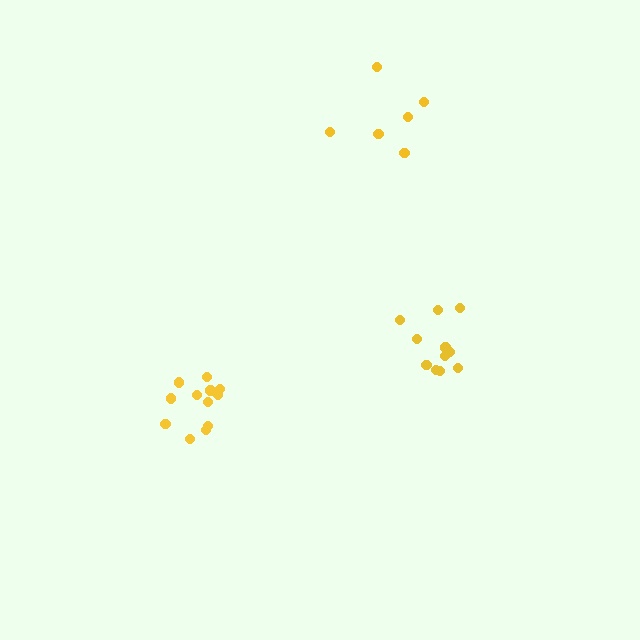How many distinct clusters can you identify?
There are 3 distinct clusters.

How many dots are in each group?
Group 1: 11 dots, Group 2: 12 dots, Group 3: 6 dots (29 total).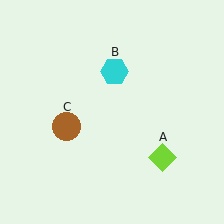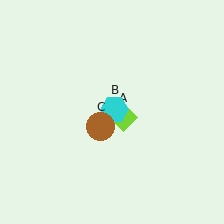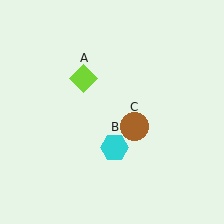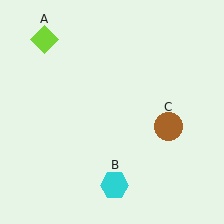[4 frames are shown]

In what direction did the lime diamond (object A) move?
The lime diamond (object A) moved up and to the left.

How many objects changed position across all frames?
3 objects changed position: lime diamond (object A), cyan hexagon (object B), brown circle (object C).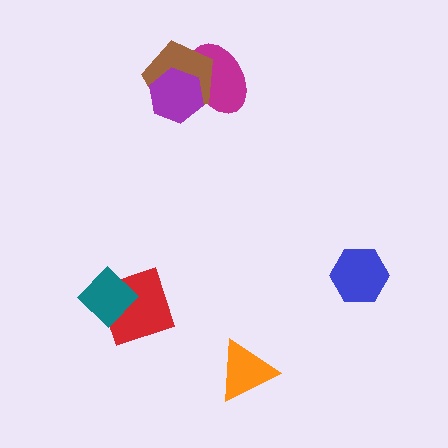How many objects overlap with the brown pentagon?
2 objects overlap with the brown pentagon.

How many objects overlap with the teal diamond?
1 object overlaps with the teal diamond.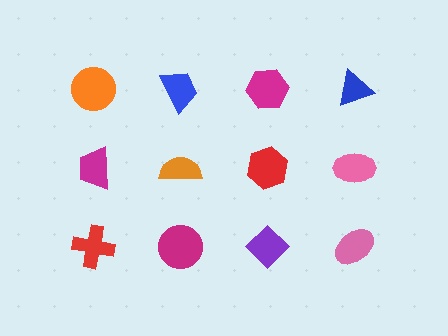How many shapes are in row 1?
4 shapes.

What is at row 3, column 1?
A red cross.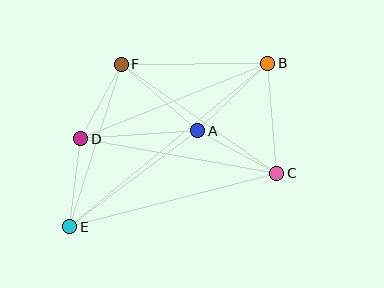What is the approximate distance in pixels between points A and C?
The distance between A and C is approximately 90 pixels.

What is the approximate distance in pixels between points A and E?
The distance between A and E is approximately 160 pixels.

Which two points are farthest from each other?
Points B and E are farthest from each other.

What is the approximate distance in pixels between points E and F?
The distance between E and F is approximately 171 pixels.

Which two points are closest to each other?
Points D and F are closest to each other.